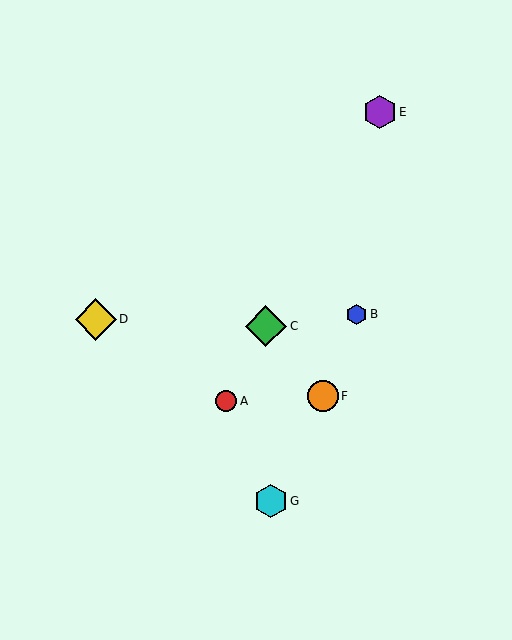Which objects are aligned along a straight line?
Objects A, C, E are aligned along a straight line.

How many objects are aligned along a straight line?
3 objects (A, C, E) are aligned along a straight line.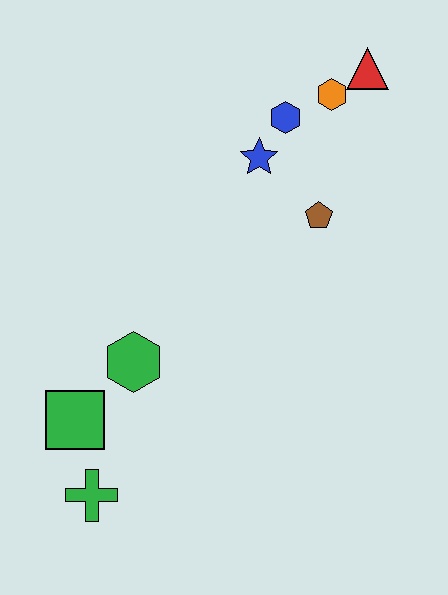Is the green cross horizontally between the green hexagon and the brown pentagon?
No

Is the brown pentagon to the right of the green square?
Yes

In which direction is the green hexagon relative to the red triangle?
The green hexagon is below the red triangle.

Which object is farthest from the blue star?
The green cross is farthest from the blue star.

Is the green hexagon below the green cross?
No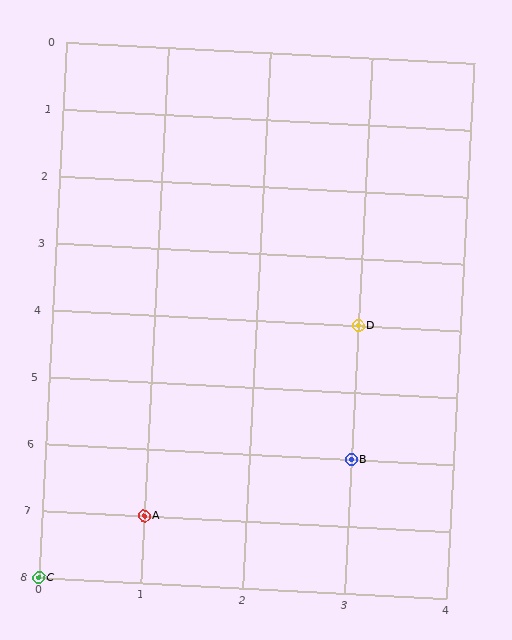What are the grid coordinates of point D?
Point D is at grid coordinates (3, 4).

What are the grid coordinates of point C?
Point C is at grid coordinates (0, 8).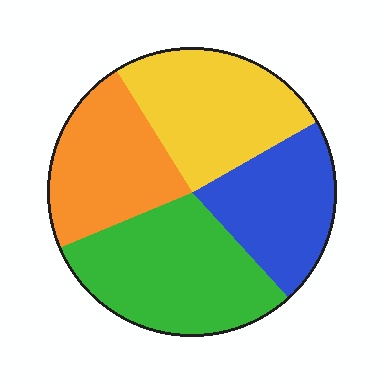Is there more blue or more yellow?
Yellow.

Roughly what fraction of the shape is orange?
Orange covers roughly 25% of the shape.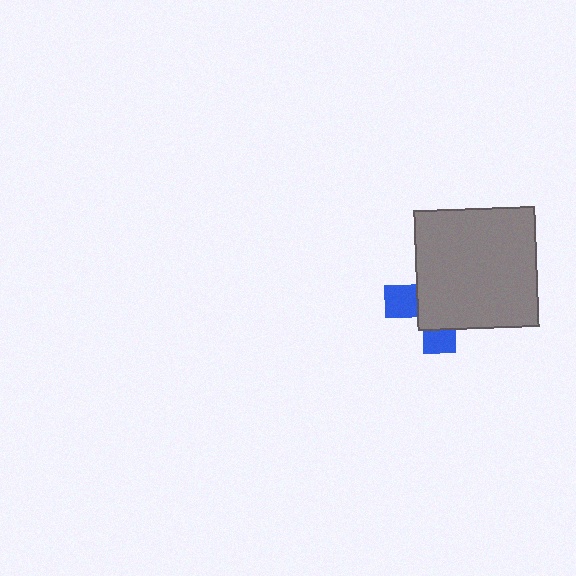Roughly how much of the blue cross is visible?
A small part of it is visible (roughly 30%).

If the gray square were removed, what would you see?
You would see the complete blue cross.